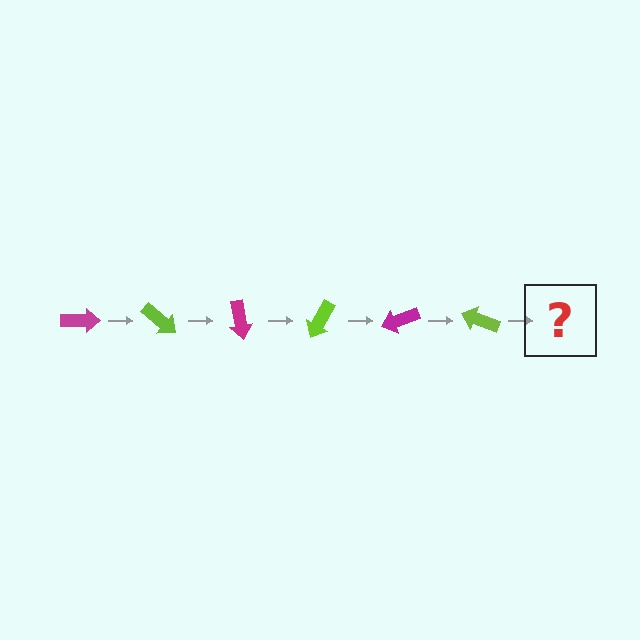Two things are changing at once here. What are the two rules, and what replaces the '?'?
The two rules are that it rotates 40 degrees each step and the color cycles through magenta and lime. The '?' should be a magenta arrow, rotated 240 degrees from the start.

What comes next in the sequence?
The next element should be a magenta arrow, rotated 240 degrees from the start.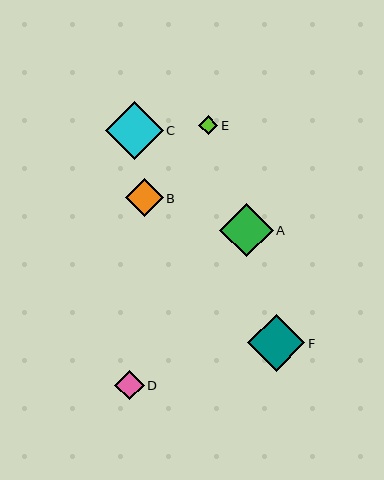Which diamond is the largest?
Diamond C is the largest with a size of approximately 57 pixels.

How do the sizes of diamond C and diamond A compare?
Diamond C and diamond A are approximately the same size.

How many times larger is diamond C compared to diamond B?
Diamond C is approximately 1.5 times the size of diamond B.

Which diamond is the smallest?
Diamond E is the smallest with a size of approximately 19 pixels.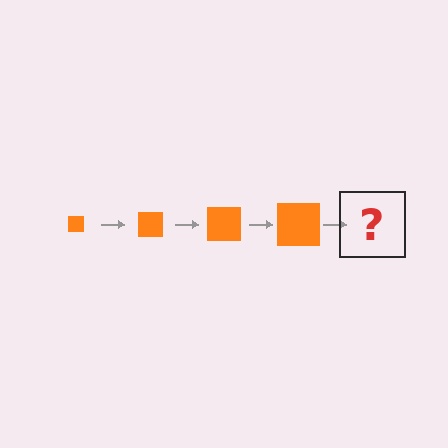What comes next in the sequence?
The next element should be an orange square, larger than the previous one.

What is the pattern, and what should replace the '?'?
The pattern is that the square gets progressively larger each step. The '?' should be an orange square, larger than the previous one.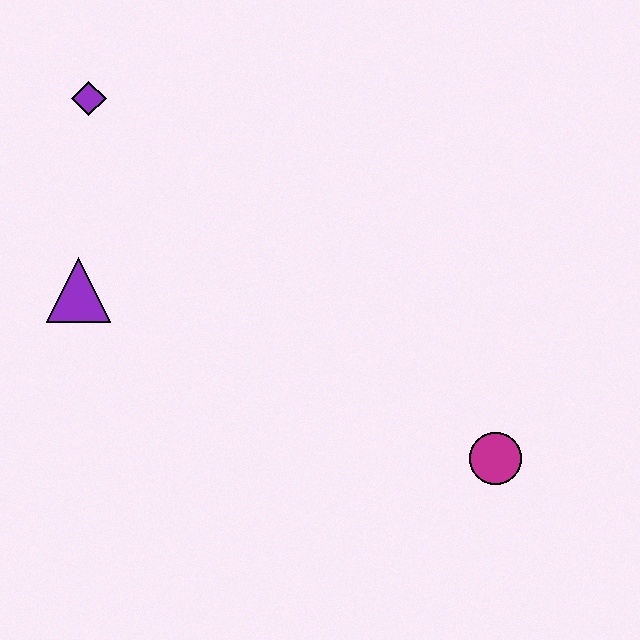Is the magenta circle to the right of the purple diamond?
Yes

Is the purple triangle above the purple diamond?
No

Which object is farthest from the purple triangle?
The magenta circle is farthest from the purple triangle.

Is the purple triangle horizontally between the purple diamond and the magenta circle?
No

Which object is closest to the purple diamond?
The purple triangle is closest to the purple diamond.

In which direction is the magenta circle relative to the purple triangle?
The magenta circle is to the right of the purple triangle.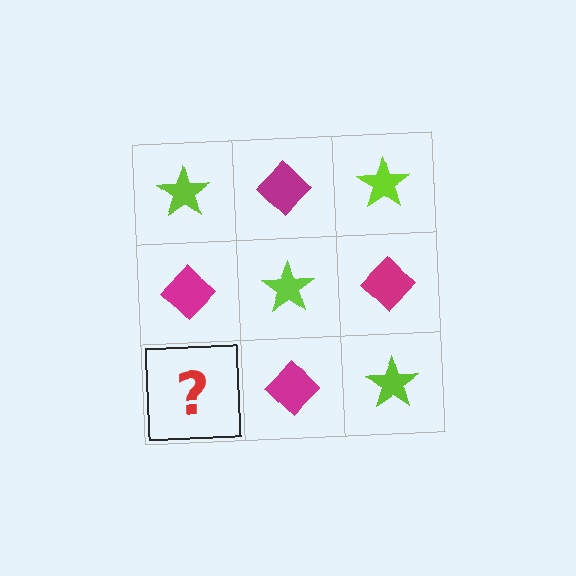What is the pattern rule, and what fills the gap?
The rule is that it alternates lime star and magenta diamond in a checkerboard pattern. The gap should be filled with a lime star.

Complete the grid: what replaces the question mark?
The question mark should be replaced with a lime star.